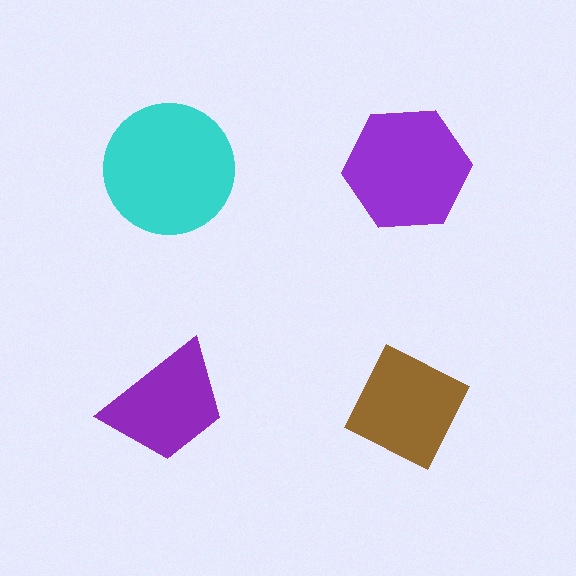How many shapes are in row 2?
2 shapes.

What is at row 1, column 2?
A purple hexagon.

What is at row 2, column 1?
A purple trapezoid.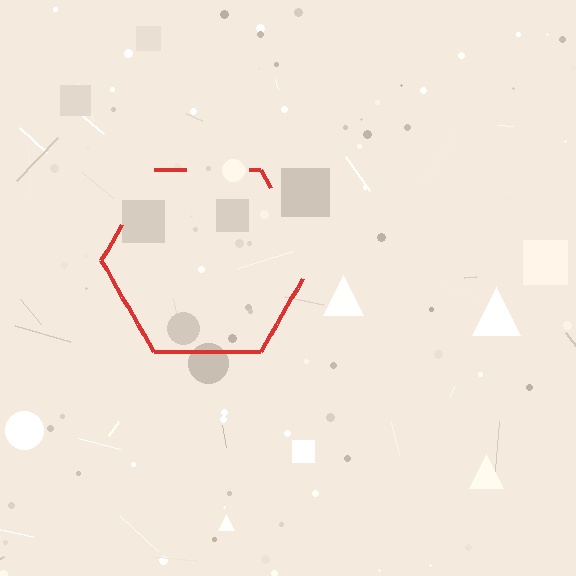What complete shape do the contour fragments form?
The contour fragments form a hexagon.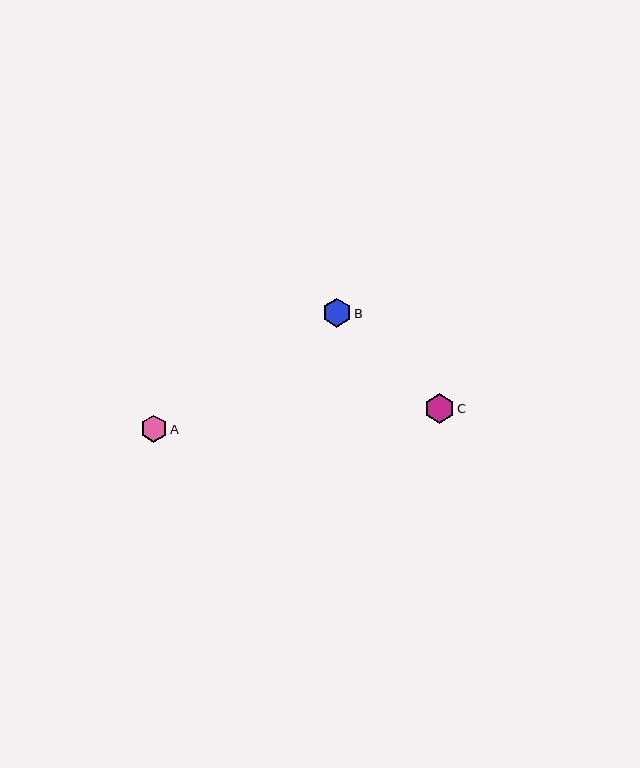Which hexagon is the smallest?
Hexagon A is the smallest with a size of approximately 27 pixels.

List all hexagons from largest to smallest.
From largest to smallest: C, B, A.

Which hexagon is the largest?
Hexagon C is the largest with a size of approximately 30 pixels.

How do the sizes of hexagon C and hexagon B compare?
Hexagon C and hexagon B are approximately the same size.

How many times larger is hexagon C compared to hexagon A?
Hexagon C is approximately 1.1 times the size of hexagon A.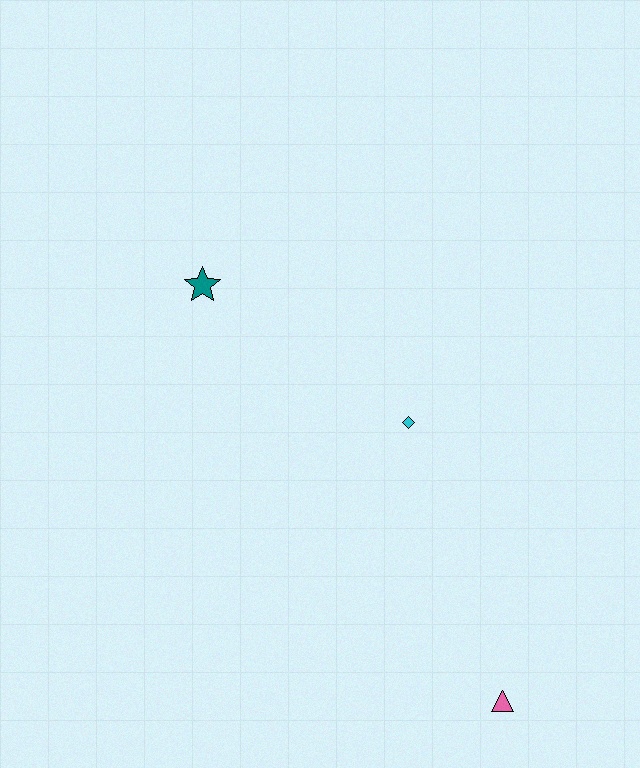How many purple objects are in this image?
There are no purple objects.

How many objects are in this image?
There are 3 objects.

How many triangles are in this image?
There is 1 triangle.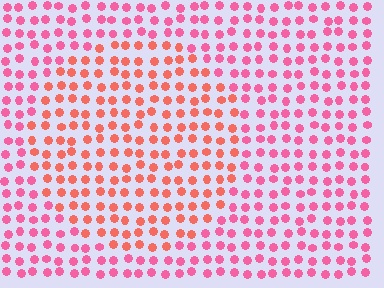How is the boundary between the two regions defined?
The boundary is defined purely by a slight shift in hue (about 30 degrees). Spacing, size, and orientation are identical on both sides.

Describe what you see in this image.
The image is filled with small pink elements in a uniform arrangement. A circle-shaped region is visible where the elements are tinted to a slightly different hue, forming a subtle color boundary.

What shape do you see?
I see a circle.